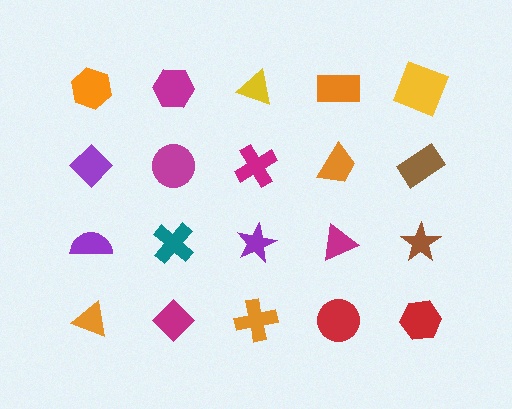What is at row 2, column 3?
A magenta cross.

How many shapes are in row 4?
5 shapes.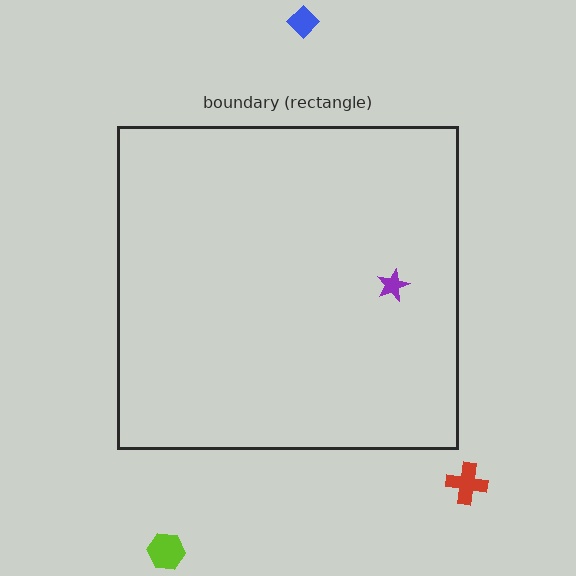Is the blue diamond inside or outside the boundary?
Outside.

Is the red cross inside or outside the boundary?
Outside.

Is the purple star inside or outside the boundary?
Inside.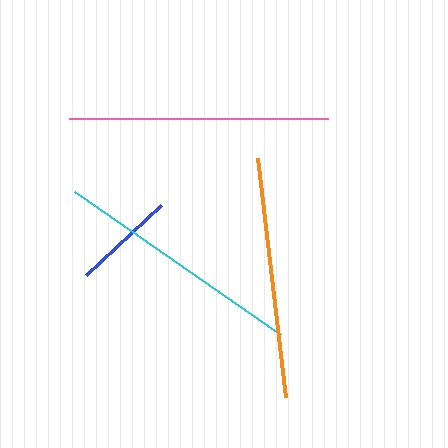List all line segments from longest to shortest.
From longest to shortest: pink, cyan, orange, blue.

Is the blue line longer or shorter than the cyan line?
The cyan line is longer than the blue line.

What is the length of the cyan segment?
The cyan segment is approximately 251 pixels long.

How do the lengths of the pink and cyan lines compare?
The pink and cyan lines are approximately the same length.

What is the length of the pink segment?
The pink segment is approximately 259 pixels long.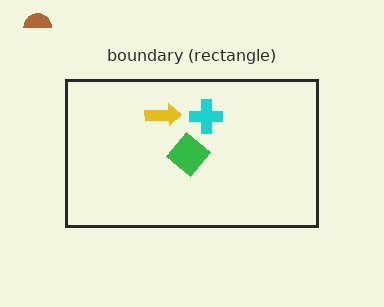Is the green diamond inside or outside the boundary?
Inside.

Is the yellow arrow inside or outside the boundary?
Inside.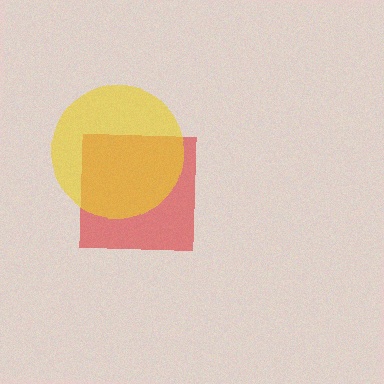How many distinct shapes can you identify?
There are 2 distinct shapes: a red square, a yellow circle.